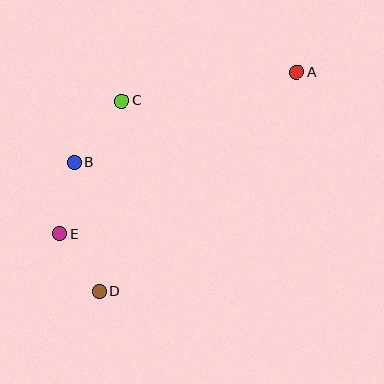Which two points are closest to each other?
Points D and E are closest to each other.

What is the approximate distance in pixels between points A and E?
The distance between A and E is approximately 287 pixels.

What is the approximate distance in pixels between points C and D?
The distance between C and D is approximately 192 pixels.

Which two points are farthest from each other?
Points A and D are farthest from each other.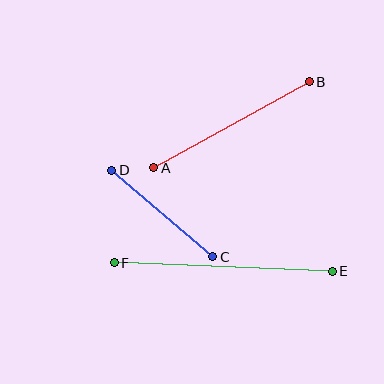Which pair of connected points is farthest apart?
Points E and F are farthest apart.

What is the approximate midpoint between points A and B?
The midpoint is at approximately (231, 125) pixels.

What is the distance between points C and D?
The distance is approximately 133 pixels.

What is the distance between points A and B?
The distance is approximately 178 pixels.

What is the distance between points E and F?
The distance is approximately 218 pixels.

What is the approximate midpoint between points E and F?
The midpoint is at approximately (223, 267) pixels.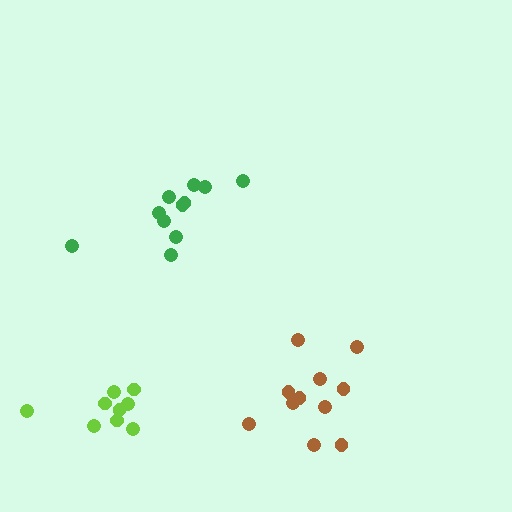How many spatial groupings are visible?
There are 3 spatial groupings.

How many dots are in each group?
Group 1: 9 dots, Group 2: 11 dots, Group 3: 11 dots (31 total).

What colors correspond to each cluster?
The clusters are colored: lime, green, brown.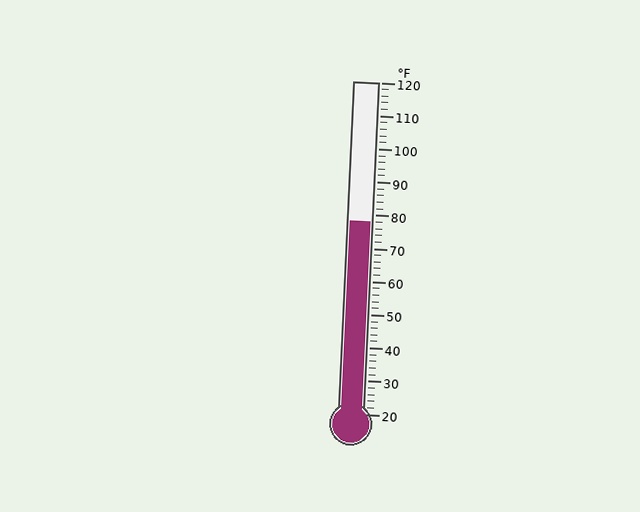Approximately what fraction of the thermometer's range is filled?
The thermometer is filled to approximately 60% of its range.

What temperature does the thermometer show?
The thermometer shows approximately 78°F.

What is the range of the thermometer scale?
The thermometer scale ranges from 20°F to 120°F.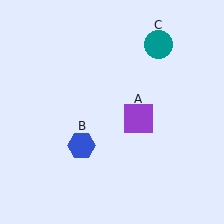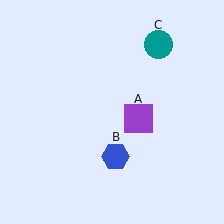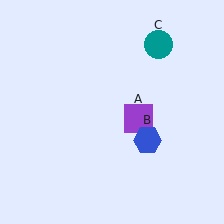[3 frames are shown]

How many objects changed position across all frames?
1 object changed position: blue hexagon (object B).